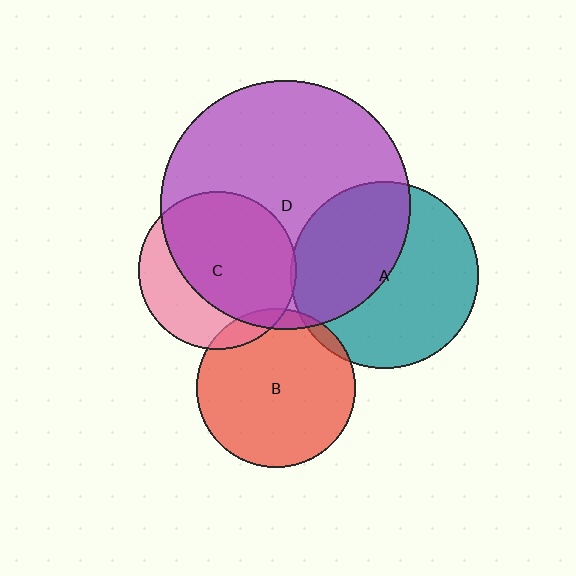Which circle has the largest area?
Circle D (purple).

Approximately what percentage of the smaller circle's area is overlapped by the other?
Approximately 5%.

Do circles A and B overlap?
Yes.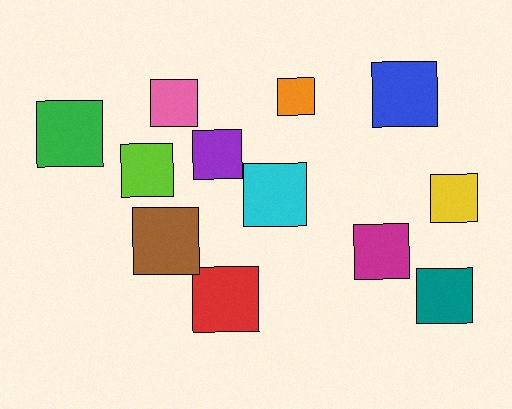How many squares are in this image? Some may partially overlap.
There are 12 squares.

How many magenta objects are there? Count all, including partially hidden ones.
There is 1 magenta object.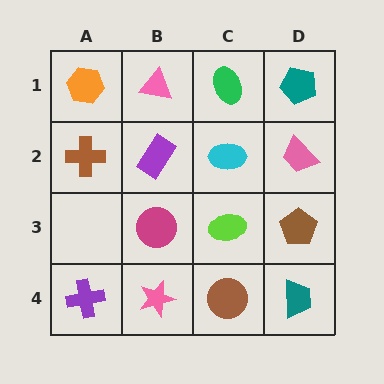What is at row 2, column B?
A purple rectangle.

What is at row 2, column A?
A brown cross.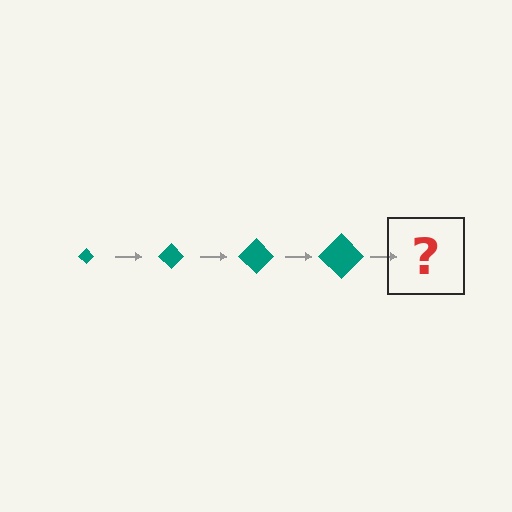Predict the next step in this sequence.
The next step is a teal diamond, larger than the previous one.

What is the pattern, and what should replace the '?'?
The pattern is that the diamond gets progressively larger each step. The '?' should be a teal diamond, larger than the previous one.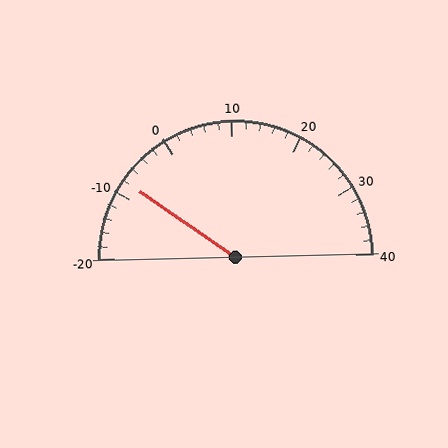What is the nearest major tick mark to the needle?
The nearest major tick mark is -10.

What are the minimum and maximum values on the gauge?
The gauge ranges from -20 to 40.